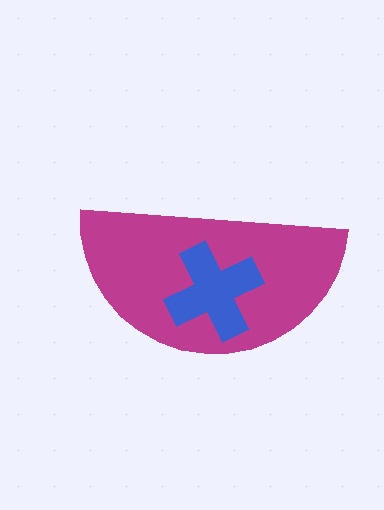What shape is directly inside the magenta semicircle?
The blue cross.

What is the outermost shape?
The magenta semicircle.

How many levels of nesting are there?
2.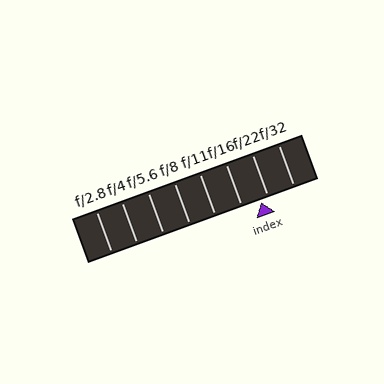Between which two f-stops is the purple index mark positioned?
The index mark is between f/16 and f/22.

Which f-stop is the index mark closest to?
The index mark is closest to f/22.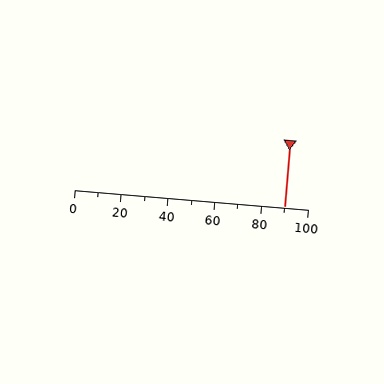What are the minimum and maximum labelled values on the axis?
The axis runs from 0 to 100.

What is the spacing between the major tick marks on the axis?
The major ticks are spaced 20 apart.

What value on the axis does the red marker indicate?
The marker indicates approximately 90.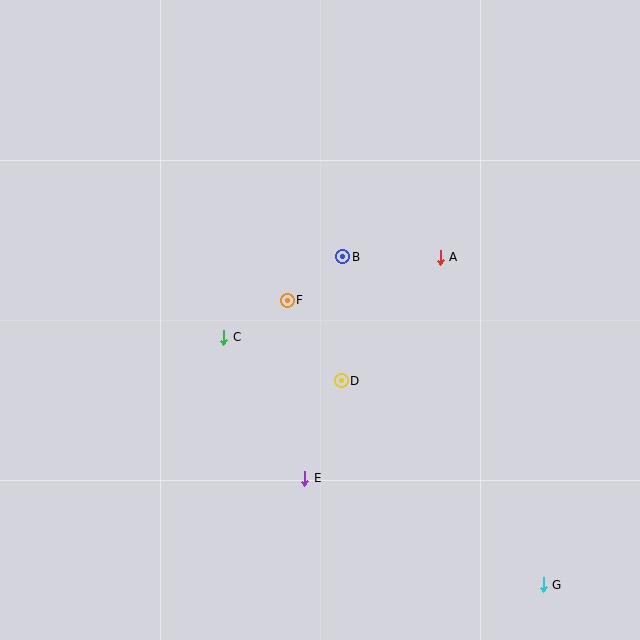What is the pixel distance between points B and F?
The distance between B and F is 71 pixels.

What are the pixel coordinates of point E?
Point E is at (305, 478).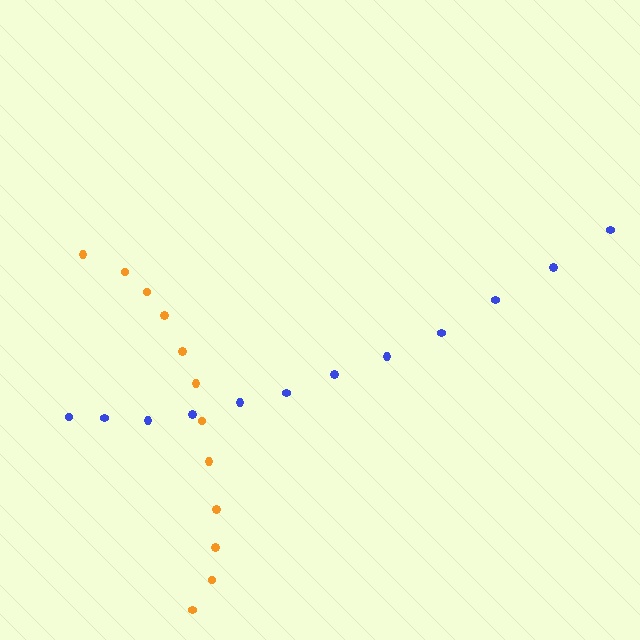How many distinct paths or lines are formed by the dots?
There are 2 distinct paths.